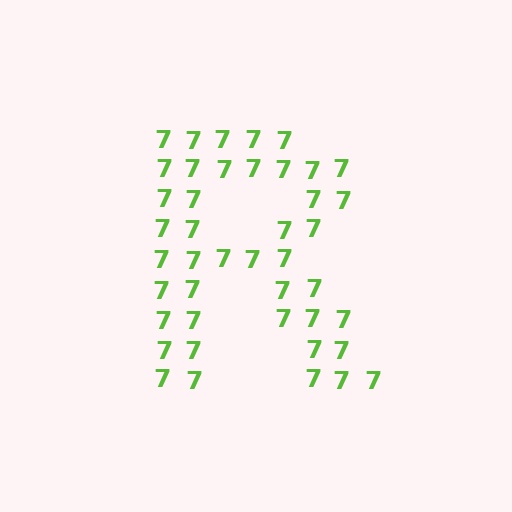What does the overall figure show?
The overall figure shows the letter R.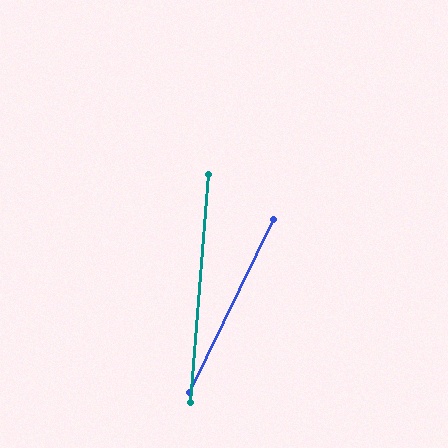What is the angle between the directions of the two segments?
Approximately 21 degrees.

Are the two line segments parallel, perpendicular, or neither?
Neither parallel nor perpendicular — they differ by about 21°.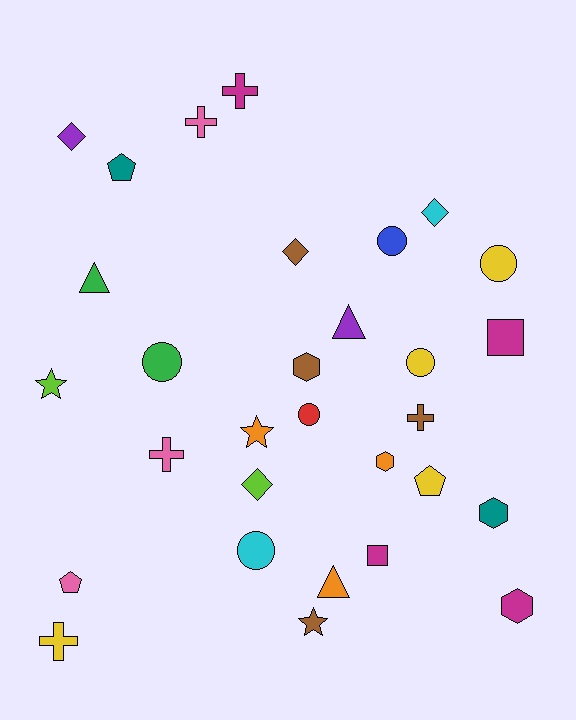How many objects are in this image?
There are 30 objects.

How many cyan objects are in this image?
There are 2 cyan objects.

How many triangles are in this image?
There are 3 triangles.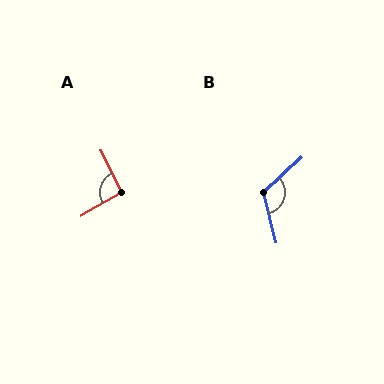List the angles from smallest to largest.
A (94°), B (118°).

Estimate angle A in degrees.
Approximately 94 degrees.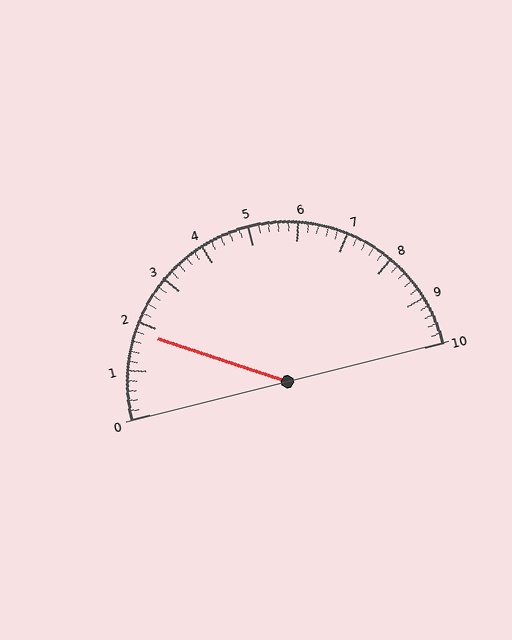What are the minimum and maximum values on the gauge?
The gauge ranges from 0 to 10.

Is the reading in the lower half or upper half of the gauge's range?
The reading is in the lower half of the range (0 to 10).